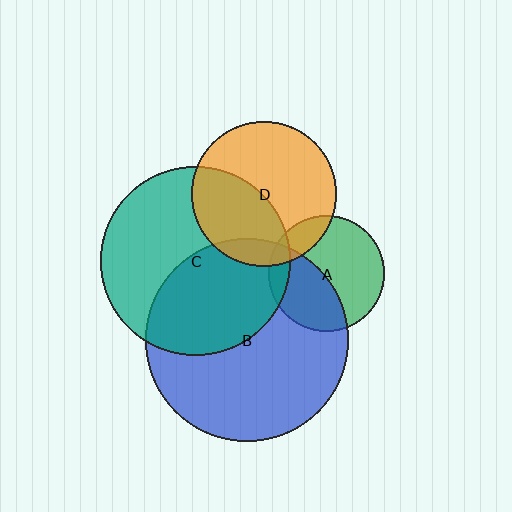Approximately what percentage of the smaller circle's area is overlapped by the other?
Approximately 45%.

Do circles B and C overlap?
Yes.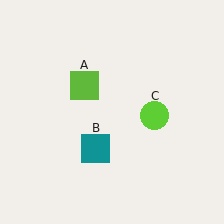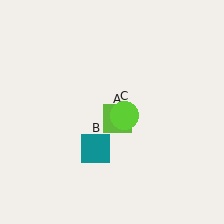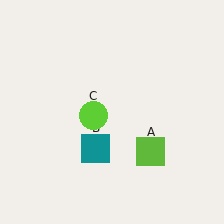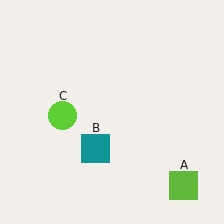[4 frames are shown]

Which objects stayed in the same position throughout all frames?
Teal square (object B) remained stationary.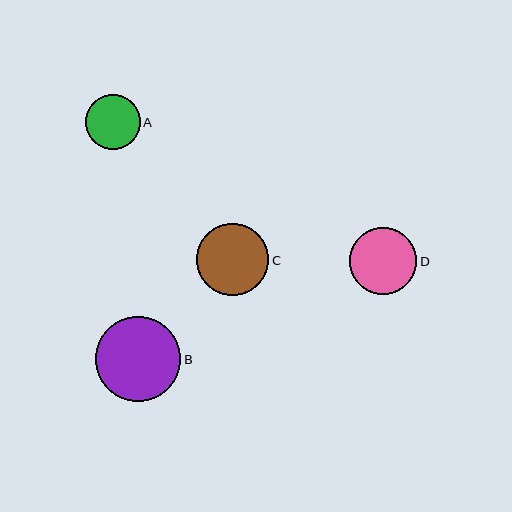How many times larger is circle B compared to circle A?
Circle B is approximately 1.6 times the size of circle A.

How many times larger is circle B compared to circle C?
Circle B is approximately 1.2 times the size of circle C.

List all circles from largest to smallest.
From largest to smallest: B, C, D, A.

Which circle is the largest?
Circle B is the largest with a size of approximately 86 pixels.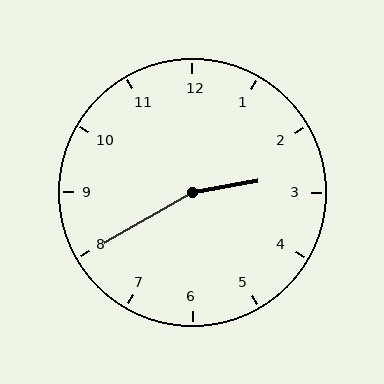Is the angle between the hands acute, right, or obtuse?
It is obtuse.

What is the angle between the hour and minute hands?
Approximately 160 degrees.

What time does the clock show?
2:40.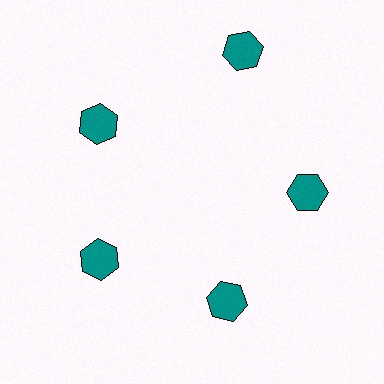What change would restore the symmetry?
The symmetry would be restored by moving it inward, back onto the ring so that all 5 hexagons sit at equal angles and equal distance from the center.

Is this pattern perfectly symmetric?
No. The 5 teal hexagons are arranged in a ring, but one element near the 1 o'clock position is pushed outward from the center, breaking the 5-fold rotational symmetry.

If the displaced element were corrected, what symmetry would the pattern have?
It would have 5-fold rotational symmetry — the pattern would map onto itself every 72 degrees.